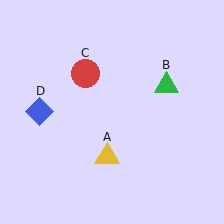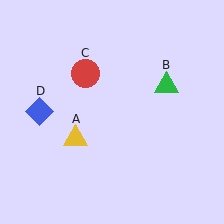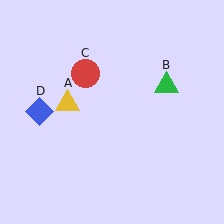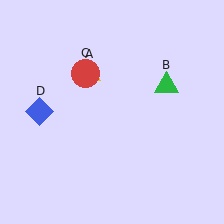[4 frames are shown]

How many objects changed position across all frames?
1 object changed position: yellow triangle (object A).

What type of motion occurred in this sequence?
The yellow triangle (object A) rotated clockwise around the center of the scene.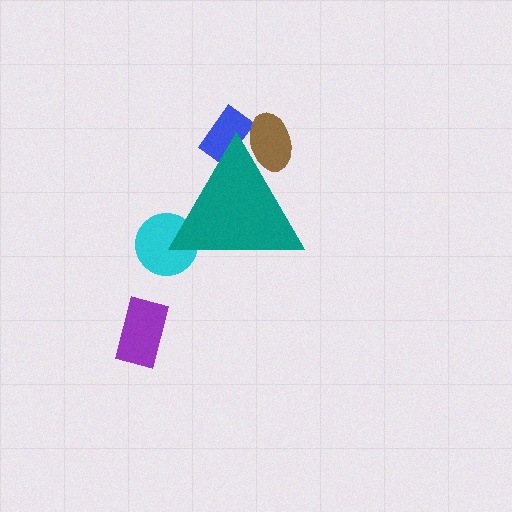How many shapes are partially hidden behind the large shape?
4 shapes are partially hidden.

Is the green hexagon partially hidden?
Yes, the green hexagon is partially hidden behind the teal triangle.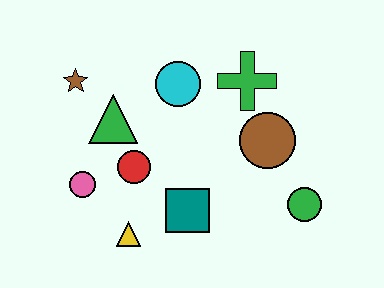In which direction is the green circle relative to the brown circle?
The green circle is below the brown circle.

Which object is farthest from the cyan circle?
The green circle is farthest from the cyan circle.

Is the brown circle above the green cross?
No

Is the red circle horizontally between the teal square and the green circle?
No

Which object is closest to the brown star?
The green triangle is closest to the brown star.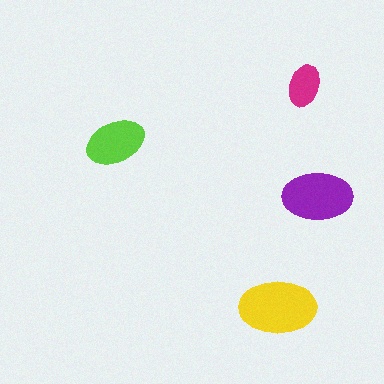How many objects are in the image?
There are 4 objects in the image.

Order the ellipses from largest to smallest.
the yellow one, the purple one, the lime one, the magenta one.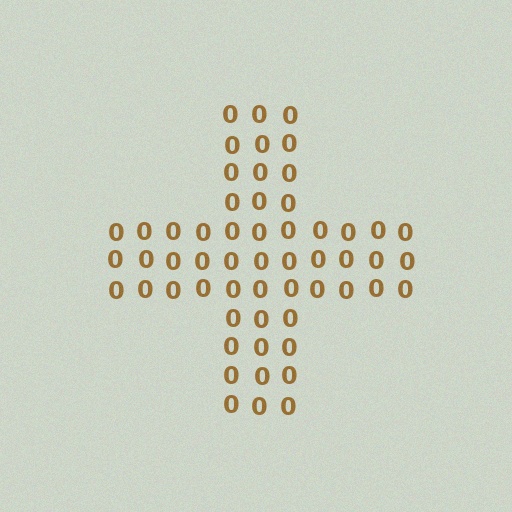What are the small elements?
The small elements are digit 0's.